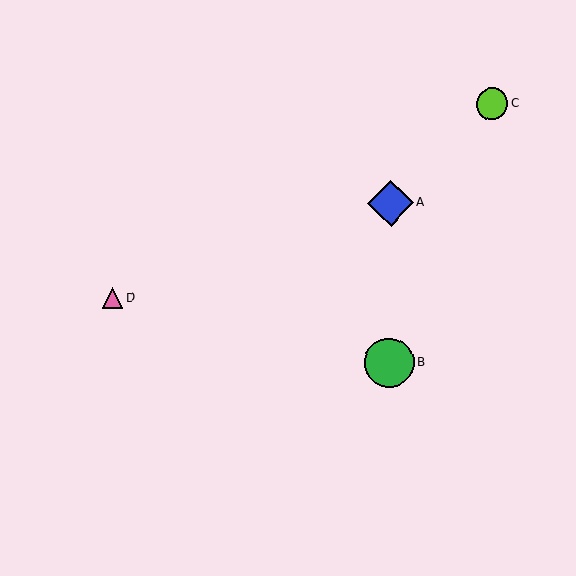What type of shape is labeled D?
Shape D is a pink triangle.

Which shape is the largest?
The green circle (labeled B) is the largest.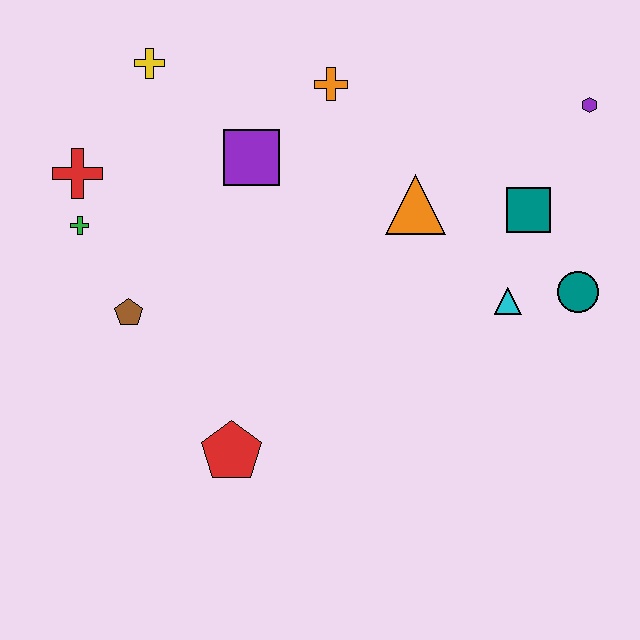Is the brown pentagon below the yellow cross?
Yes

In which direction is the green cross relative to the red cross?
The green cross is below the red cross.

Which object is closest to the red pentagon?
The brown pentagon is closest to the red pentagon.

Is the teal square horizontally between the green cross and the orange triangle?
No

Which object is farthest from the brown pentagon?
The purple hexagon is farthest from the brown pentagon.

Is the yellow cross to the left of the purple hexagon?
Yes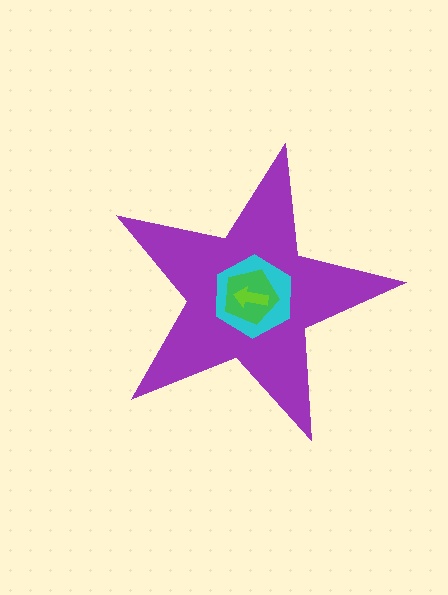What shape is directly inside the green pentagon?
The lime arrow.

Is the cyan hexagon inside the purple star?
Yes.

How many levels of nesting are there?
4.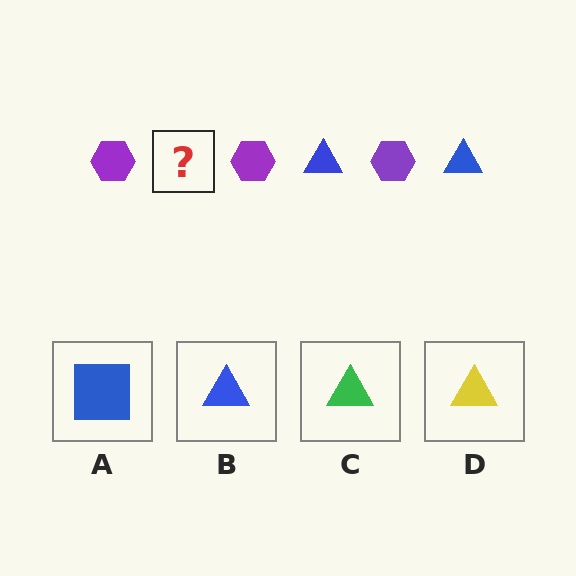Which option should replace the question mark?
Option B.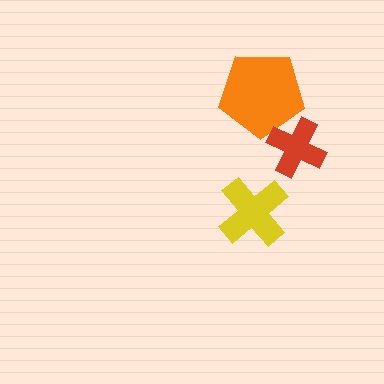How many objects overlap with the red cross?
1 object overlaps with the red cross.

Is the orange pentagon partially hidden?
Yes, it is partially covered by another shape.